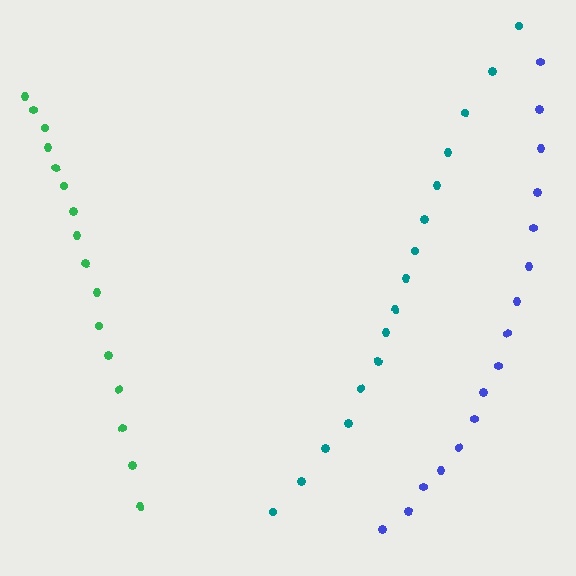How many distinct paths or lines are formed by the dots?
There are 3 distinct paths.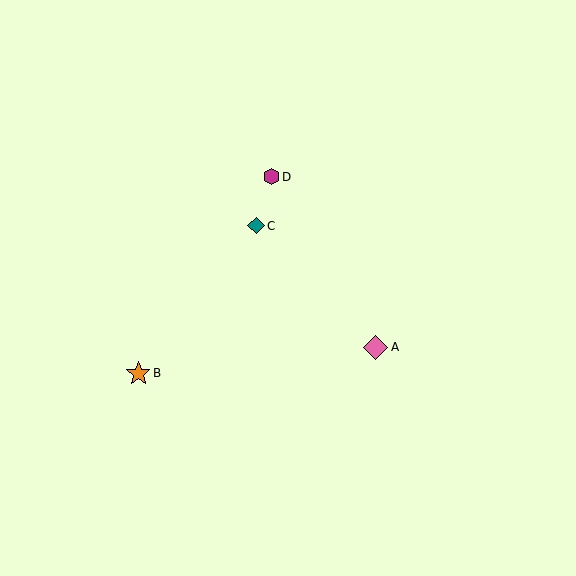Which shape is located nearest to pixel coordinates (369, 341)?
The pink diamond (labeled A) at (376, 347) is nearest to that location.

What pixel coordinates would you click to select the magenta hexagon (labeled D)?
Click at (271, 177) to select the magenta hexagon D.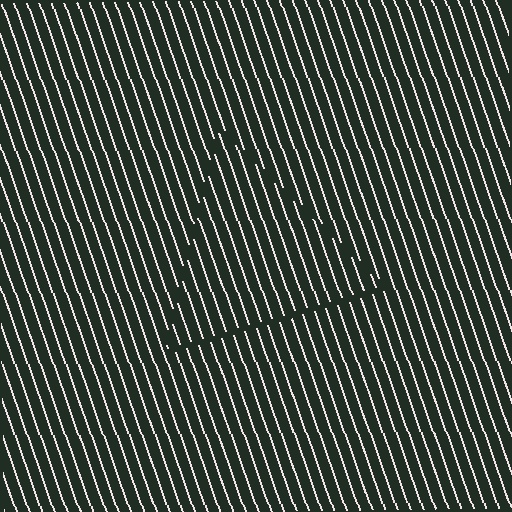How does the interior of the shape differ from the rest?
The interior of the shape contains the same grating, shifted by half a period — the contour is defined by the phase discontinuity where line-ends from the inner and outer gratings abut.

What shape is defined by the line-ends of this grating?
An illusory triangle. The interior of the shape contains the same grating, shifted by half a period — the contour is defined by the phase discontinuity where line-ends from the inner and outer gratings abut.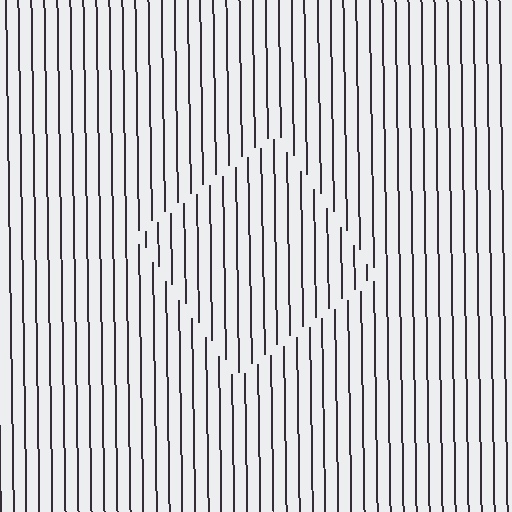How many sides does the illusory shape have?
4 sides — the line-ends trace a square.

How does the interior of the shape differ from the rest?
The interior of the shape contains the same grating, shifted by half a period — the contour is defined by the phase discontinuity where line-ends from the inner and outer gratings abut.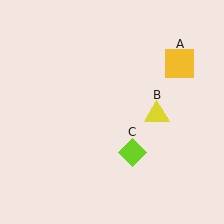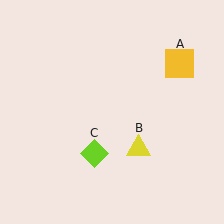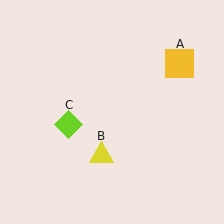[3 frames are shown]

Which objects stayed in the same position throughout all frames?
Yellow square (object A) remained stationary.